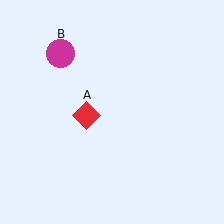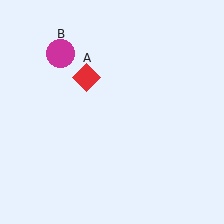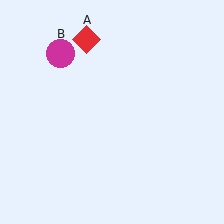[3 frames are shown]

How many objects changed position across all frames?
1 object changed position: red diamond (object A).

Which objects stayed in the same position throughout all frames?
Magenta circle (object B) remained stationary.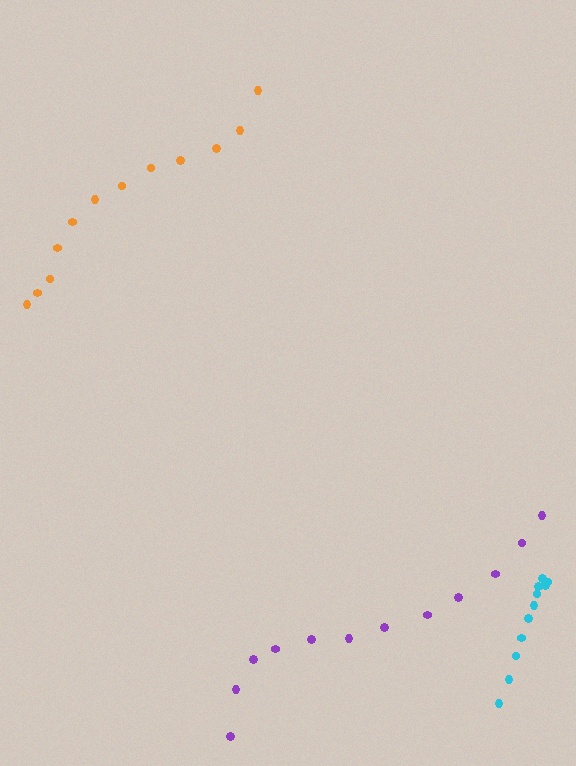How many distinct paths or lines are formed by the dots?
There are 3 distinct paths.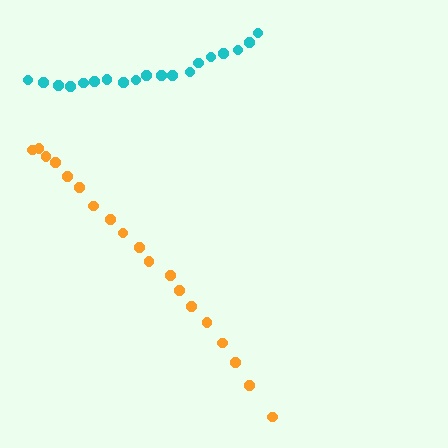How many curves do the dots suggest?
There are 2 distinct paths.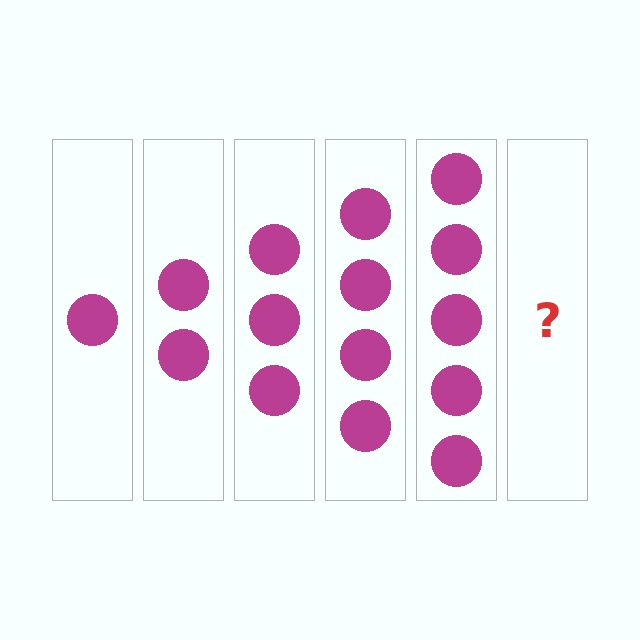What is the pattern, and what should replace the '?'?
The pattern is that each step adds one more circle. The '?' should be 6 circles.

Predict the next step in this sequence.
The next step is 6 circles.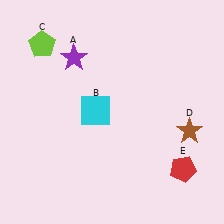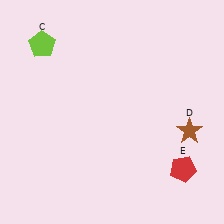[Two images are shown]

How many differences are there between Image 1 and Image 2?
There are 2 differences between the two images.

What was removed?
The purple star (A), the cyan square (B) were removed in Image 2.